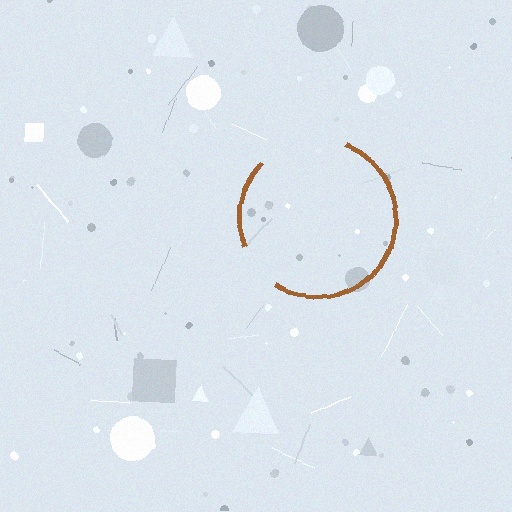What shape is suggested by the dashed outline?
The dashed outline suggests a circle.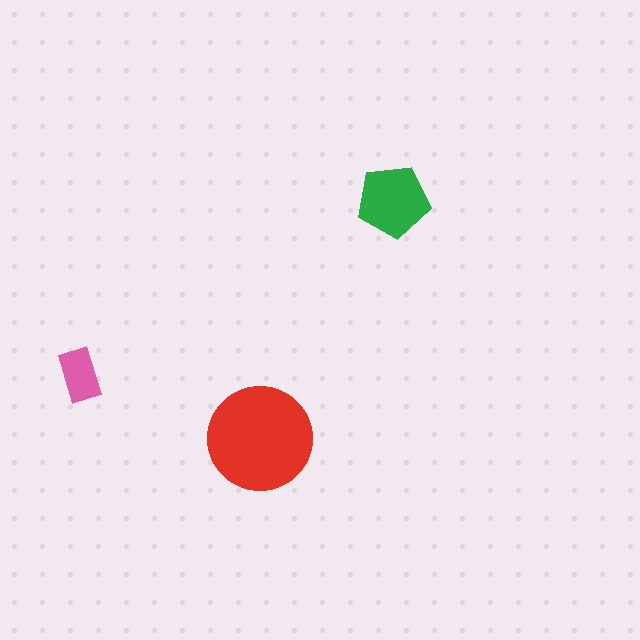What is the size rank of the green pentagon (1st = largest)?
2nd.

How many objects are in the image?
There are 3 objects in the image.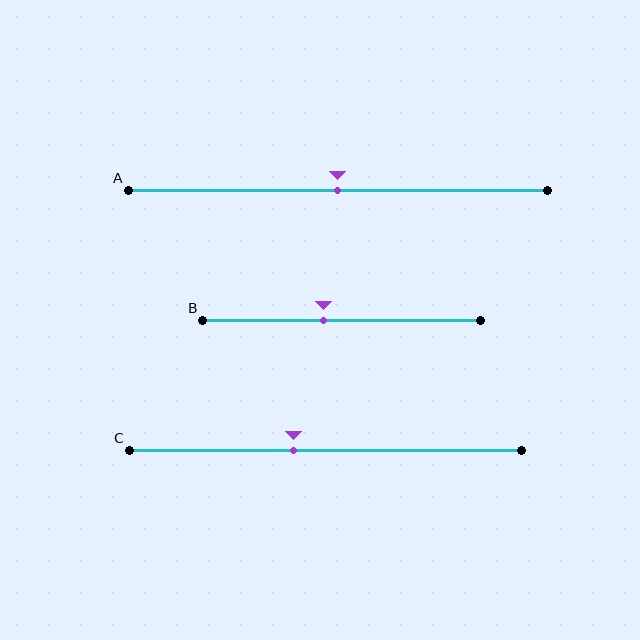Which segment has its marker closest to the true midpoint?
Segment A has its marker closest to the true midpoint.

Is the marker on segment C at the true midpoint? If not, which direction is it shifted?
No, the marker on segment C is shifted to the left by about 8% of the segment length.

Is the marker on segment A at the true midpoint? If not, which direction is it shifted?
Yes, the marker on segment A is at the true midpoint.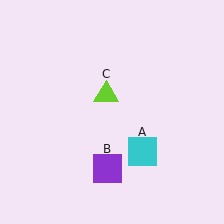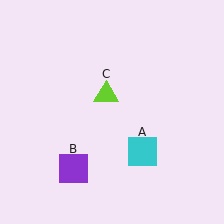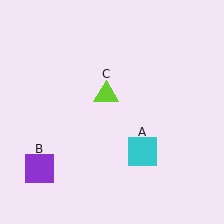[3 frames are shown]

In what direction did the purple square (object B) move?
The purple square (object B) moved left.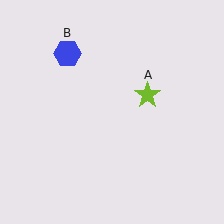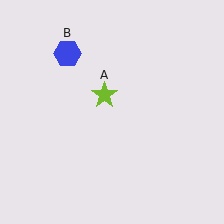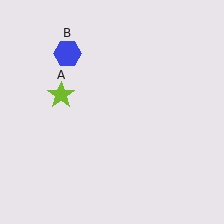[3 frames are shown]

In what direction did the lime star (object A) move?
The lime star (object A) moved left.